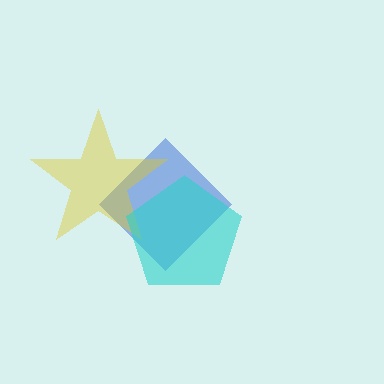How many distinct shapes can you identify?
There are 3 distinct shapes: a blue diamond, a yellow star, a cyan pentagon.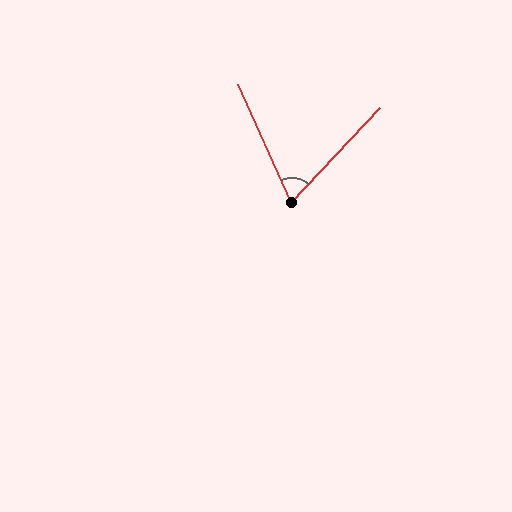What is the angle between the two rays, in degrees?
Approximately 67 degrees.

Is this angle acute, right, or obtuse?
It is acute.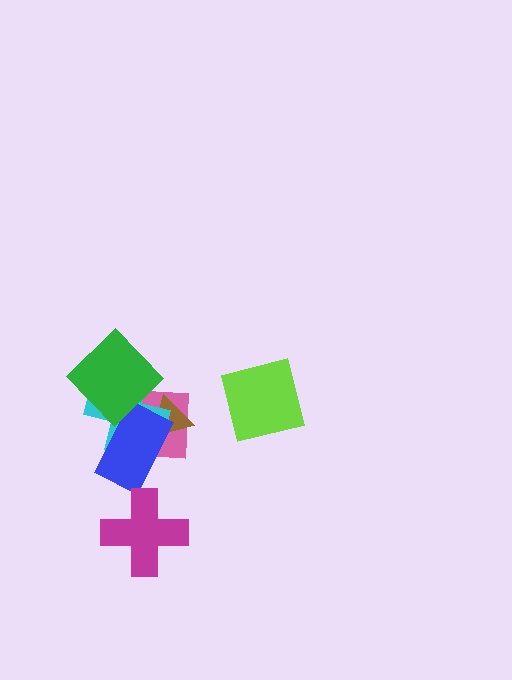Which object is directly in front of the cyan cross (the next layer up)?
The blue rectangle is directly in front of the cyan cross.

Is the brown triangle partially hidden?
Yes, it is partially covered by another shape.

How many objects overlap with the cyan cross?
4 objects overlap with the cyan cross.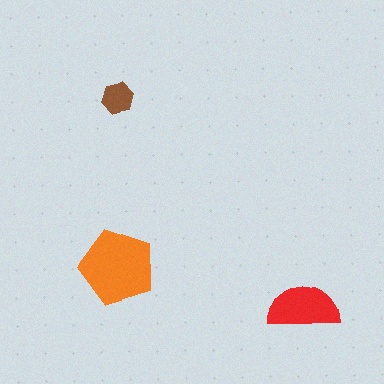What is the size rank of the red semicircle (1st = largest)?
2nd.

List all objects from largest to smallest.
The orange pentagon, the red semicircle, the brown hexagon.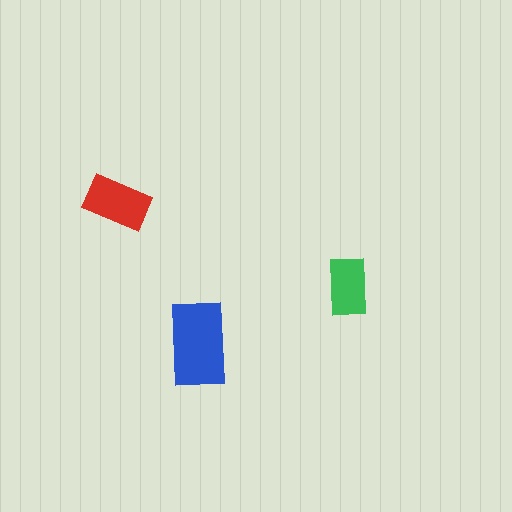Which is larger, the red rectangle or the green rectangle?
The red one.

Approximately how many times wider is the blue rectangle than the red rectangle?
About 1.5 times wider.